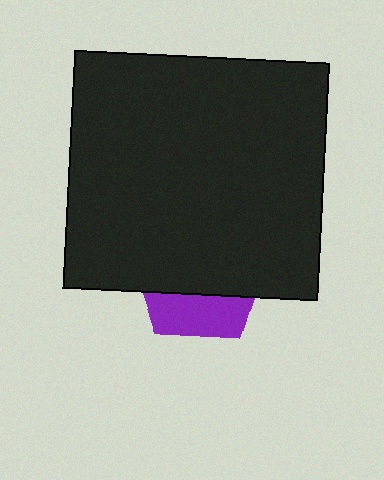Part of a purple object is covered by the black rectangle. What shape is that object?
It is a pentagon.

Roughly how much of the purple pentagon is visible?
A small part of it is visible (roughly 32%).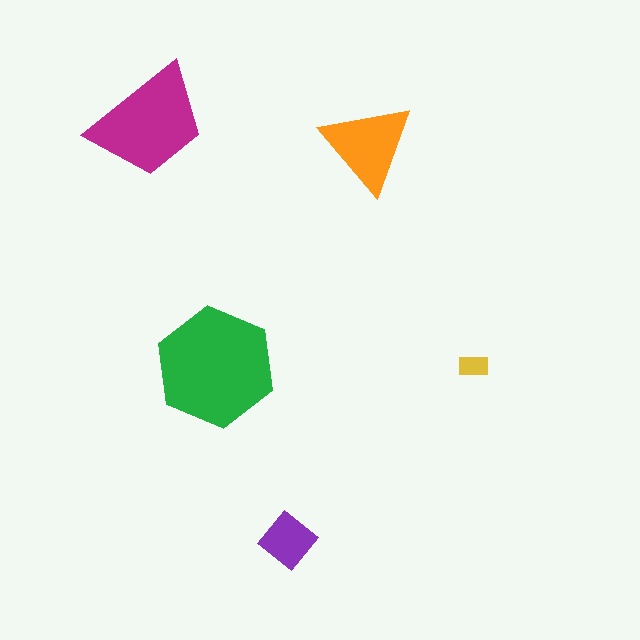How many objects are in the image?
There are 5 objects in the image.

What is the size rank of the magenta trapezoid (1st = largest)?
2nd.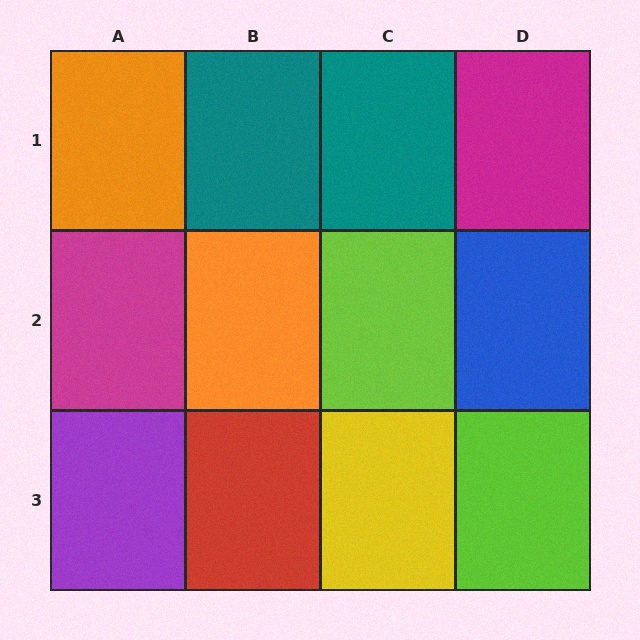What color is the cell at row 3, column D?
Lime.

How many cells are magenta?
2 cells are magenta.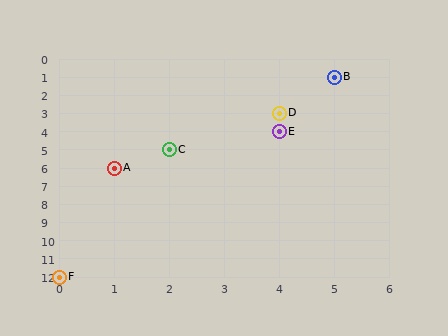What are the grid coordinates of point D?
Point D is at grid coordinates (4, 3).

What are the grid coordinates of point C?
Point C is at grid coordinates (2, 5).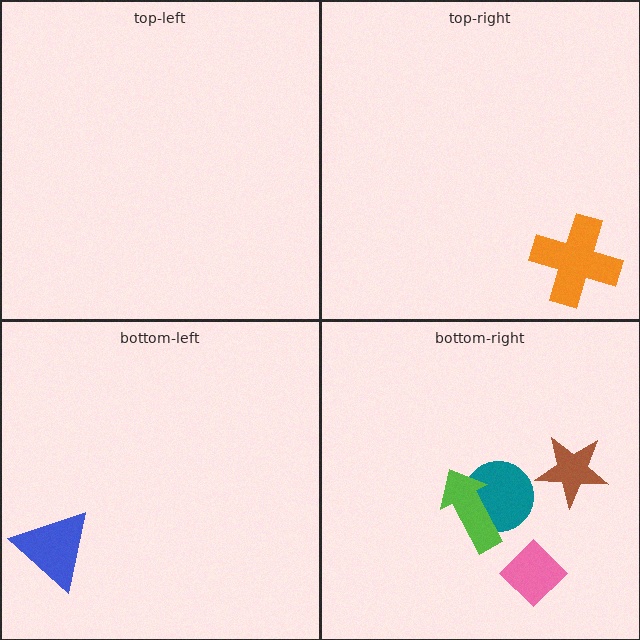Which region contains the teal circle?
The bottom-right region.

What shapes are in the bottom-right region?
The teal circle, the pink diamond, the lime arrow, the brown star.